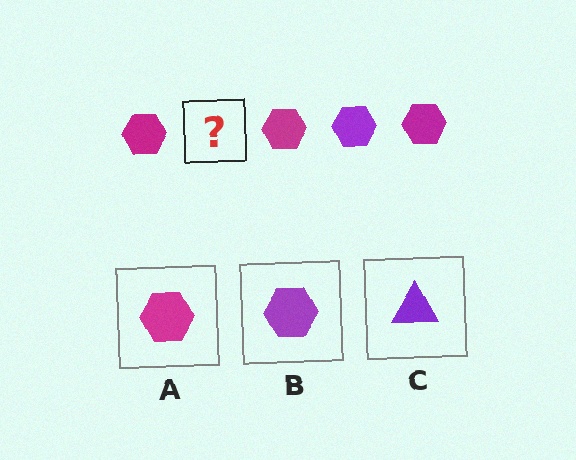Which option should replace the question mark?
Option B.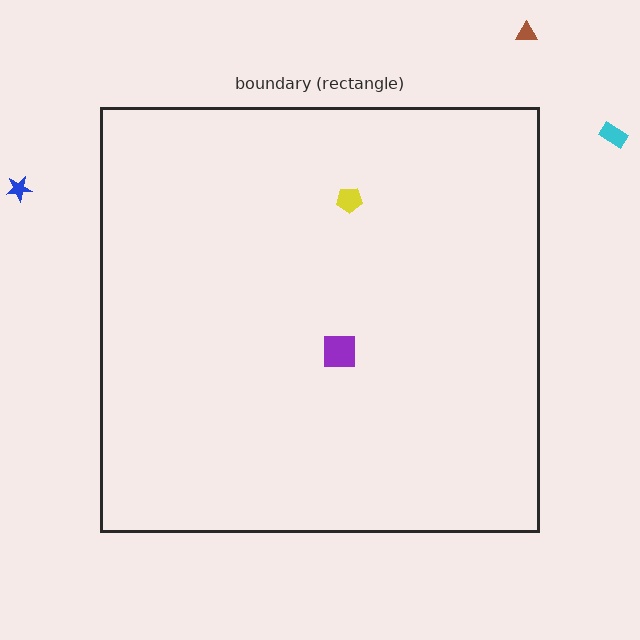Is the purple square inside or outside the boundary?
Inside.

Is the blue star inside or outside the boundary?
Outside.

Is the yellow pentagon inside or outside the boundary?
Inside.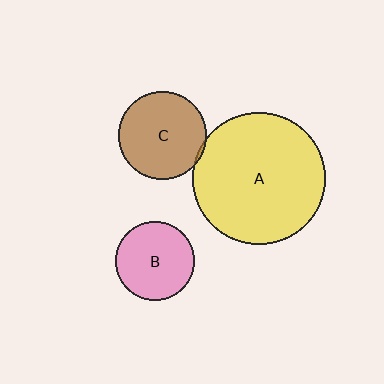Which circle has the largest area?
Circle A (yellow).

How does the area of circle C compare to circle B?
Approximately 1.3 times.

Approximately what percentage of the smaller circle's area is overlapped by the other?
Approximately 5%.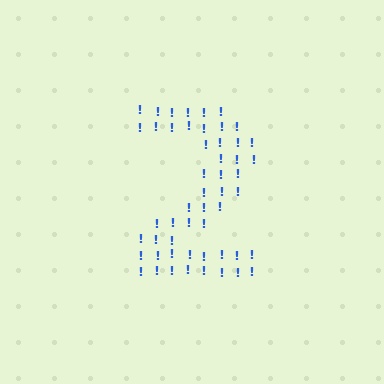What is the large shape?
The large shape is the digit 2.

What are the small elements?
The small elements are exclamation marks.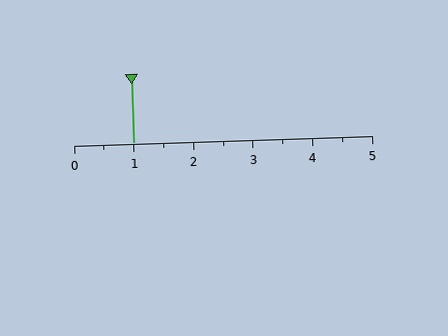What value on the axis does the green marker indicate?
The marker indicates approximately 1.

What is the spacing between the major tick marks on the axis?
The major ticks are spaced 1 apart.